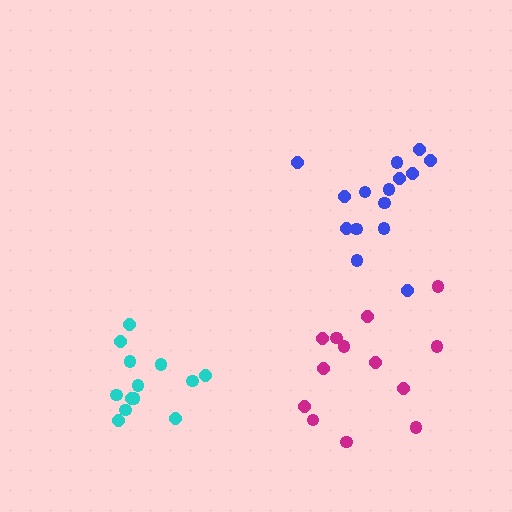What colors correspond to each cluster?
The clusters are colored: cyan, magenta, blue.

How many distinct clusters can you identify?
There are 3 distinct clusters.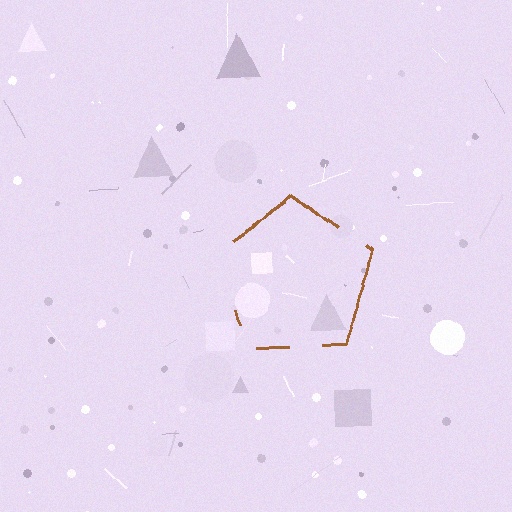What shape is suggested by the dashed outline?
The dashed outline suggests a pentagon.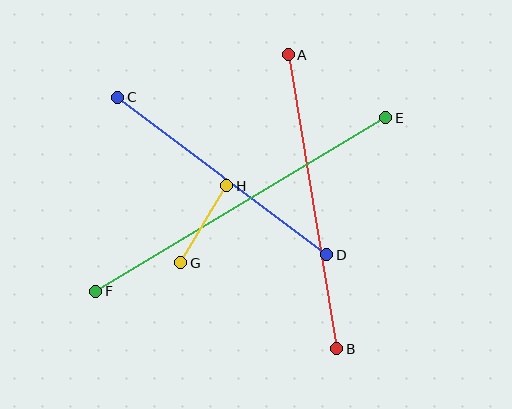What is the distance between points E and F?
The distance is approximately 338 pixels.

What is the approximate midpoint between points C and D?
The midpoint is at approximately (222, 176) pixels.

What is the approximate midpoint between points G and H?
The midpoint is at approximately (204, 224) pixels.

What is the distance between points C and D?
The distance is approximately 261 pixels.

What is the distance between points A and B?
The distance is approximately 298 pixels.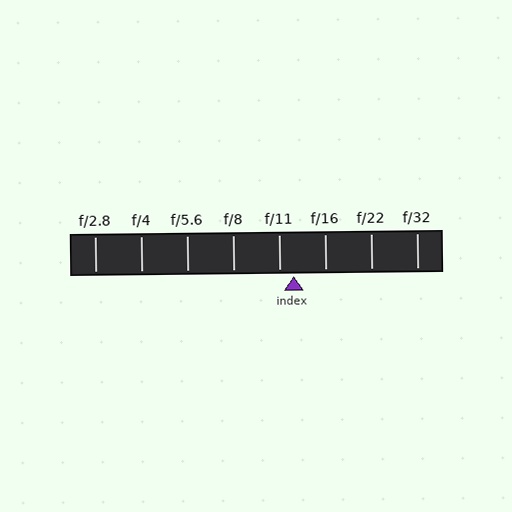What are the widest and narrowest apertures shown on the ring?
The widest aperture shown is f/2.8 and the narrowest is f/32.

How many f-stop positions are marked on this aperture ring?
There are 8 f-stop positions marked.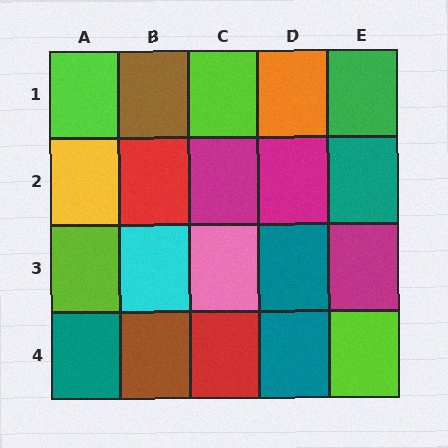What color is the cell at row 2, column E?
Teal.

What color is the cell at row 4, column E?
Lime.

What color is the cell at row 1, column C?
Lime.